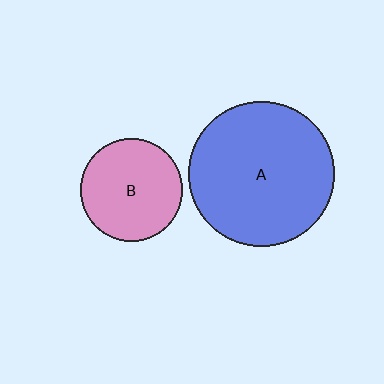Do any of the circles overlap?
No, none of the circles overlap.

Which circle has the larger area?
Circle A (blue).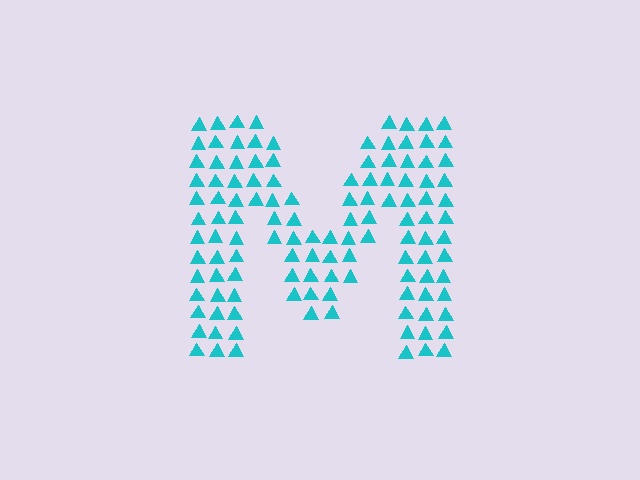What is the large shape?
The large shape is the letter M.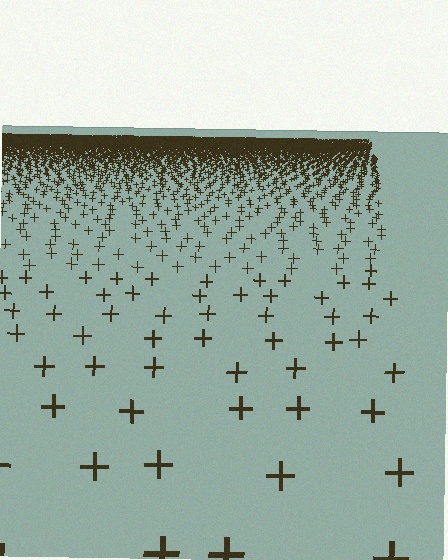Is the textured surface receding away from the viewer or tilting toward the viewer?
The surface is receding away from the viewer. Texture elements get smaller and denser toward the top.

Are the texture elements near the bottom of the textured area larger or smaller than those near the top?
Larger. Near the bottom, elements are closer to the viewer and appear at a bigger on-screen size.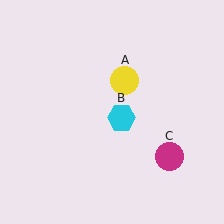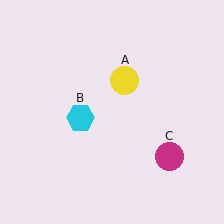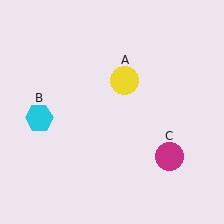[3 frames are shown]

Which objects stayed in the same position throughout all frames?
Yellow circle (object A) and magenta circle (object C) remained stationary.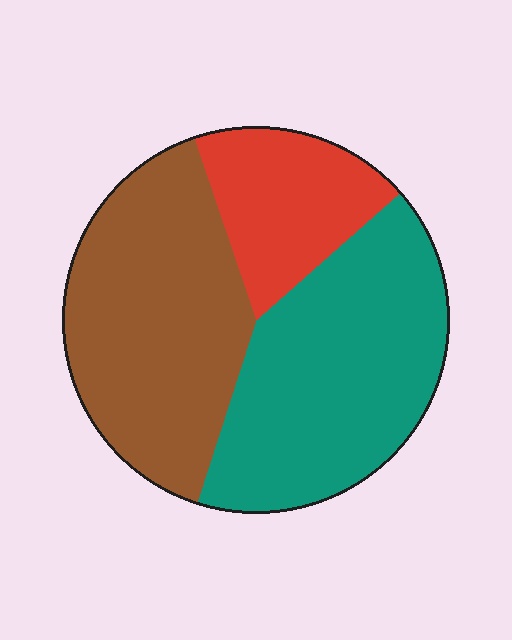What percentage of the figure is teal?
Teal takes up about two fifths (2/5) of the figure.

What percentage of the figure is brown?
Brown takes up about two fifths (2/5) of the figure.